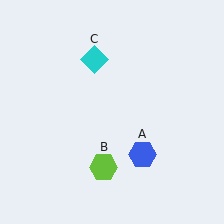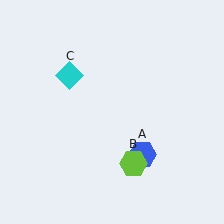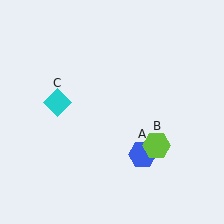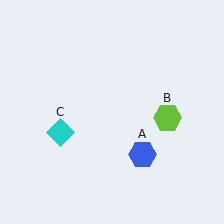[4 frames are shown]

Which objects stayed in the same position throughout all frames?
Blue hexagon (object A) remained stationary.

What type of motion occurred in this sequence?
The lime hexagon (object B), cyan diamond (object C) rotated counterclockwise around the center of the scene.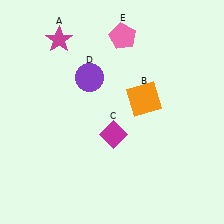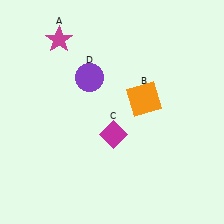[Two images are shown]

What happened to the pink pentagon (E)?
The pink pentagon (E) was removed in Image 2. It was in the top-right area of Image 1.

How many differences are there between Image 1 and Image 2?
There is 1 difference between the two images.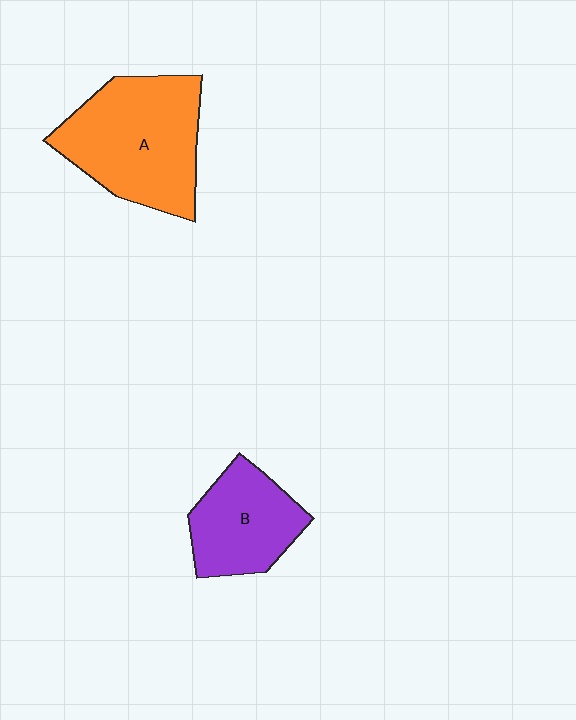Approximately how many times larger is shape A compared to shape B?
Approximately 1.6 times.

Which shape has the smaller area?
Shape B (purple).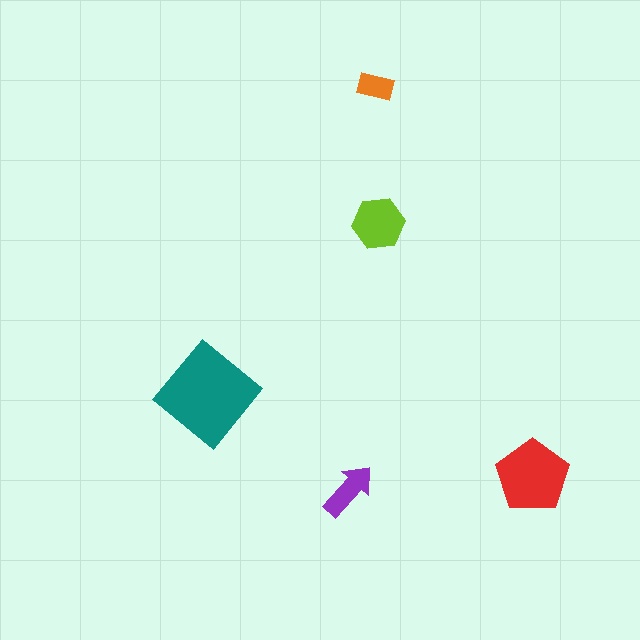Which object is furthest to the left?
The teal diamond is leftmost.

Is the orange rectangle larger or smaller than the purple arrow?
Smaller.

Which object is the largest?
The teal diamond.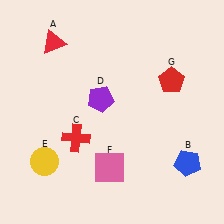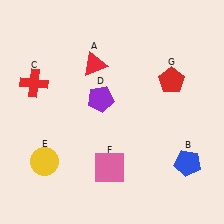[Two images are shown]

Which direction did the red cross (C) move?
The red cross (C) moved up.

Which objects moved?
The objects that moved are: the red triangle (A), the red cross (C).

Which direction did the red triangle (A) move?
The red triangle (A) moved right.